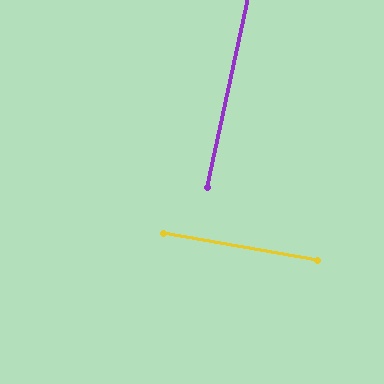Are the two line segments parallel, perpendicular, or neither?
Perpendicular — they meet at approximately 88°.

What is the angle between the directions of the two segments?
Approximately 88 degrees.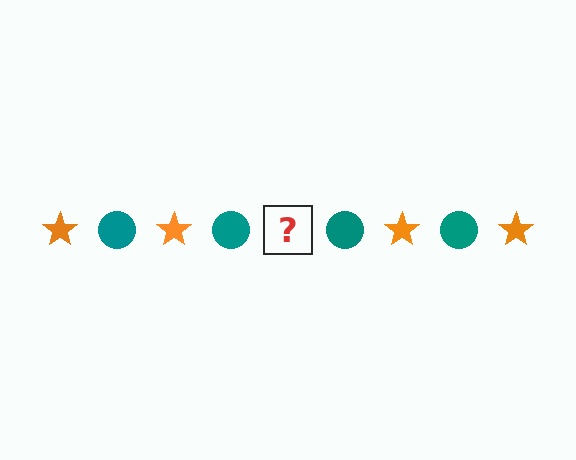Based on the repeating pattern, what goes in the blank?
The blank should be an orange star.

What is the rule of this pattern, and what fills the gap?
The rule is that the pattern alternates between orange star and teal circle. The gap should be filled with an orange star.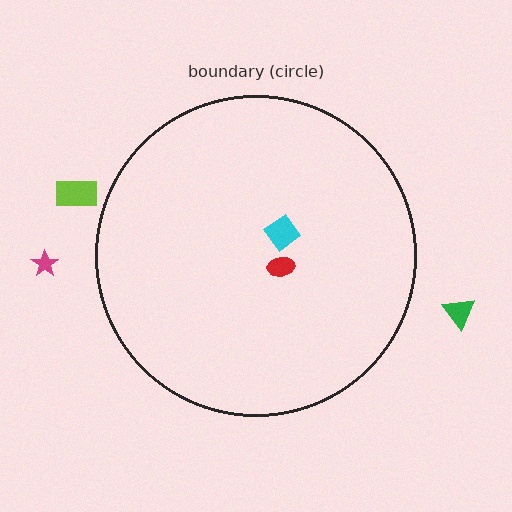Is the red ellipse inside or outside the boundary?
Inside.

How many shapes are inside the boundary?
2 inside, 3 outside.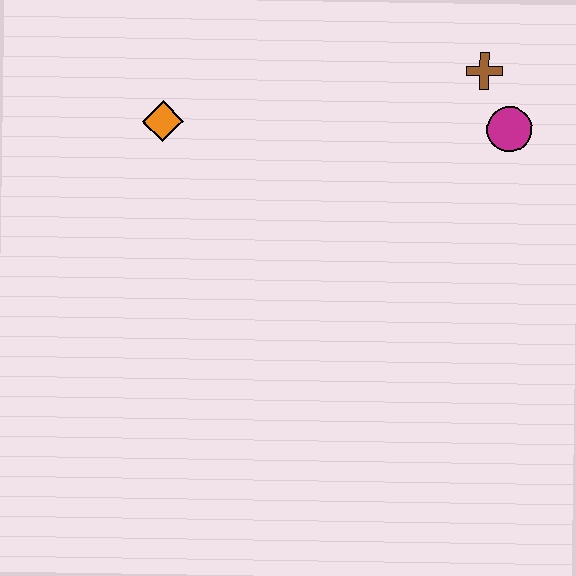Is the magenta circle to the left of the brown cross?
No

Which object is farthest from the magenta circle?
The orange diamond is farthest from the magenta circle.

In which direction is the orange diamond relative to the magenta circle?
The orange diamond is to the left of the magenta circle.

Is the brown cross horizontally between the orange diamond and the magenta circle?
Yes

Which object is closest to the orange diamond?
The brown cross is closest to the orange diamond.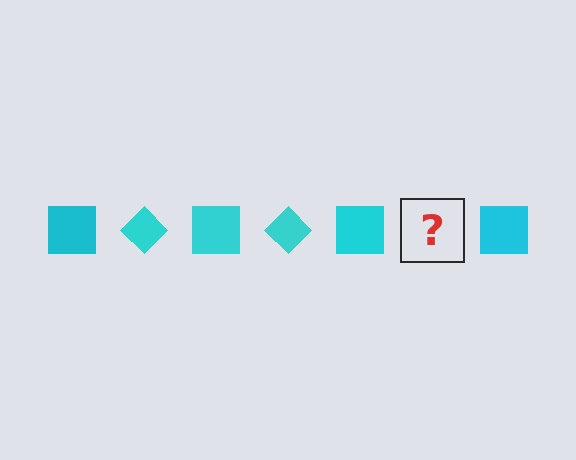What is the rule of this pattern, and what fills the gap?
The rule is that the pattern cycles through square, diamond shapes in cyan. The gap should be filled with a cyan diamond.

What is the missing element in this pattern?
The missing element is a cyan diamond.